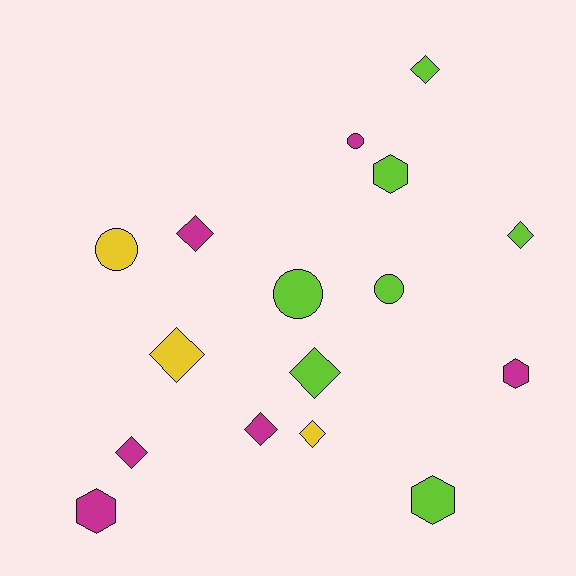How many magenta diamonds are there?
There are 3 magenta diamonds.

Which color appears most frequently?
Lime, with 7 objects.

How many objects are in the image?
There are 16 objects.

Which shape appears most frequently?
Diamond, with 8 objects.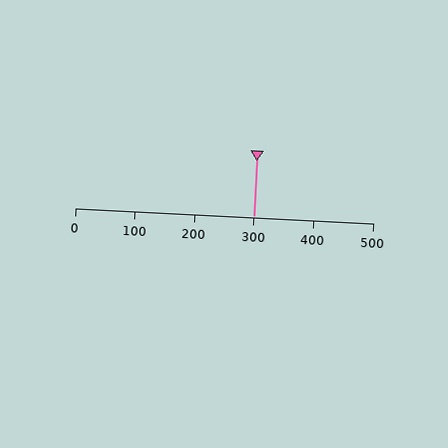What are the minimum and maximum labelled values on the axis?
The axis runs from 0 to 500.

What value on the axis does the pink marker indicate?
The marker indicates approximately 300.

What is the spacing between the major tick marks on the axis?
The major ticks are spaced 100 apart.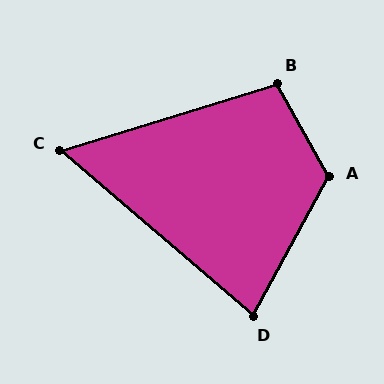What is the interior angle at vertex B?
Approximately 102 degrees (obtuse).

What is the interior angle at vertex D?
Approximately 78 degrees (acute).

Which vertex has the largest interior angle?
A, at approximately 122 degrees.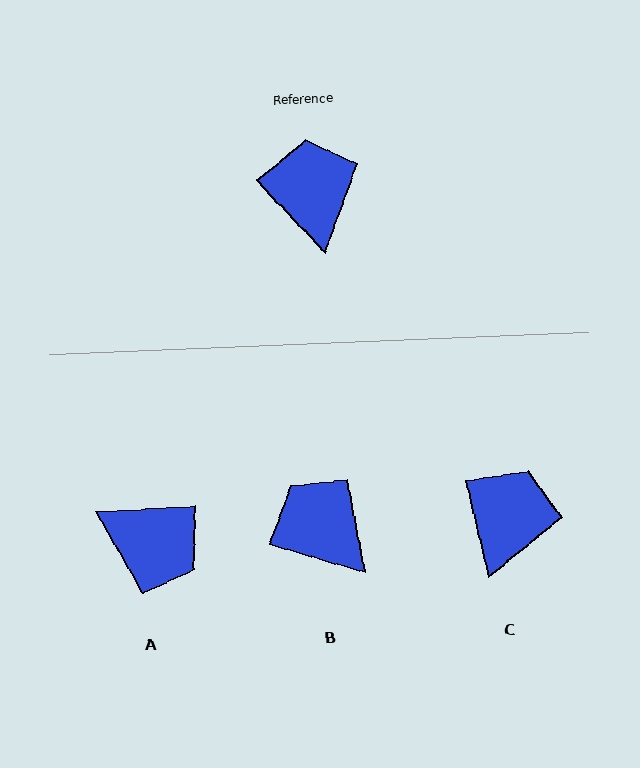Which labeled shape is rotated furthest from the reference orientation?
A, about 130 degrees away.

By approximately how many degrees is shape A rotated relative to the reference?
Approximately 130 degrees clockwise.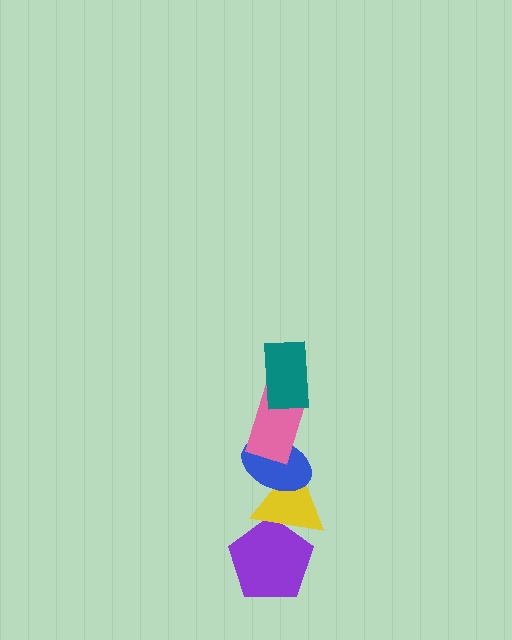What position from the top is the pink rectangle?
The pink rectangle is 2nd from the top.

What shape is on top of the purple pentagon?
The yellow triangle is on top of the purple pentagon.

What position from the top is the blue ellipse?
The blue ellipse is 3rd from the top.